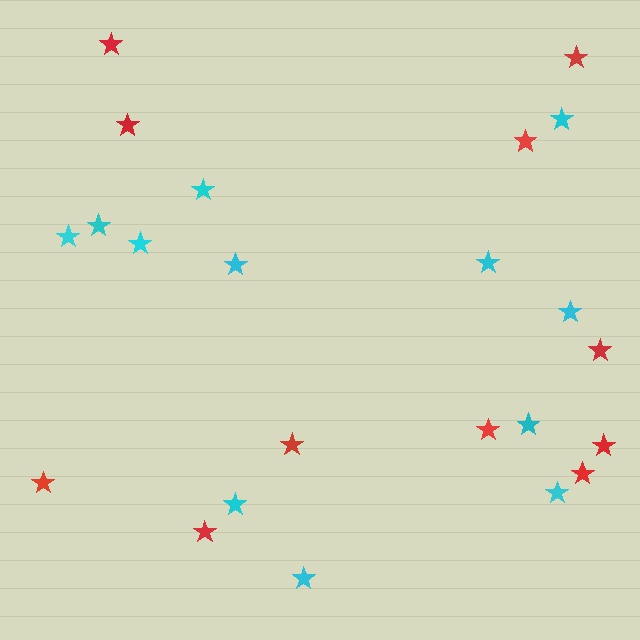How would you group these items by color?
There are 2 groups: one group of red stars (11) and one group of cyan stars (12).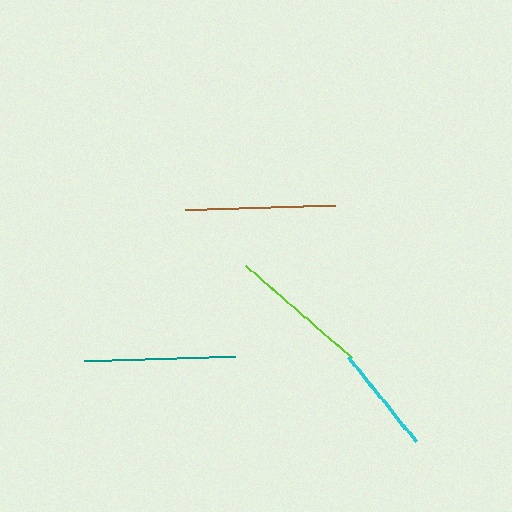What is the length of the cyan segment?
The cyan segment is approximately 108 pixels long.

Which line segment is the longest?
The teal line is the longest at approximately 151 pixels.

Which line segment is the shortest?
The cyan line is the shortest at approximately 108 pixels.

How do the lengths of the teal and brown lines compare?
The teal and brown lines are approximately the same length.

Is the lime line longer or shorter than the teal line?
The teal line is longer than the lime line.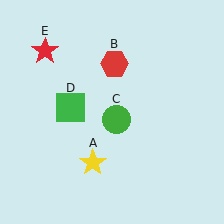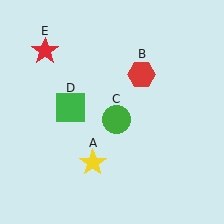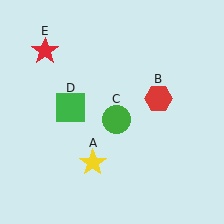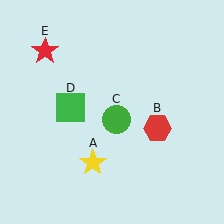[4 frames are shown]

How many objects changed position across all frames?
1 object changed position: red hexagon (object B).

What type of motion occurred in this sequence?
The red hexagon (object B) rotated clockwise around the center of the scene.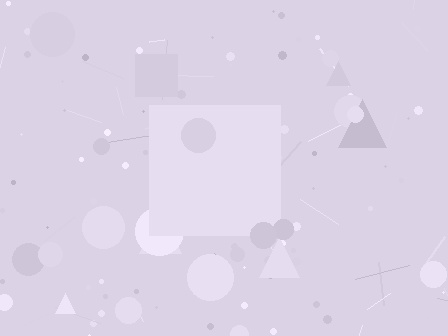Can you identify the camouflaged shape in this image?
The camouflaged shape is a square.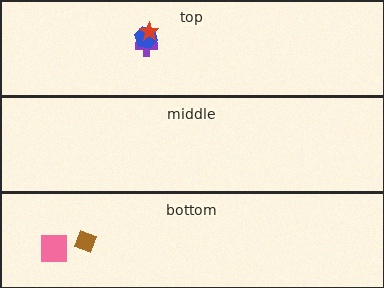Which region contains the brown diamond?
The bottom region.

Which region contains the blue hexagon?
The top region.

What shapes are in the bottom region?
The brown diamond, the pink square.